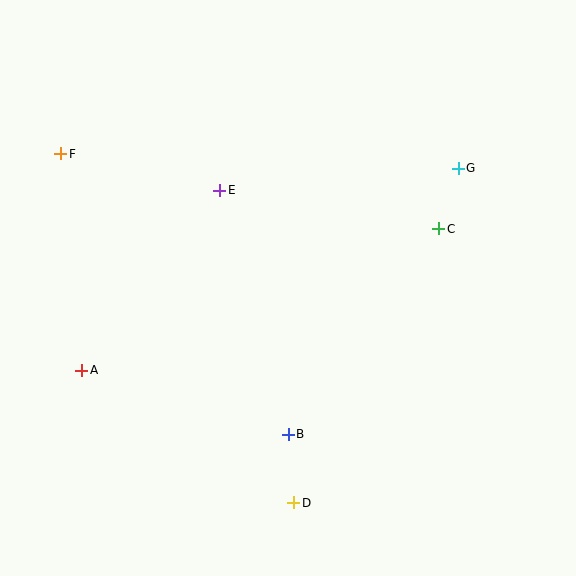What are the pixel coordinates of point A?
Point A is at (82, 370).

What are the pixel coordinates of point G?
Point G is at (458, 168).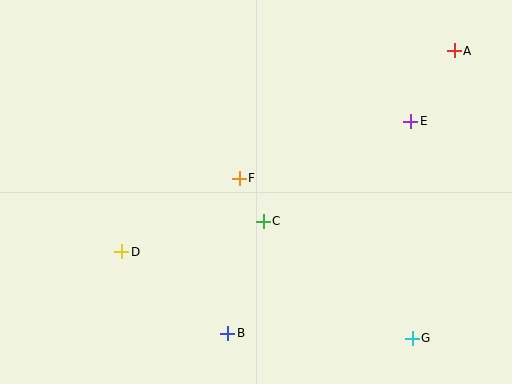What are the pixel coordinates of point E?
Point E is at (411, 121).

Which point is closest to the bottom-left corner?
Point D is closest to the bottom-left corner.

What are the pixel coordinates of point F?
Point F is at (239, 178).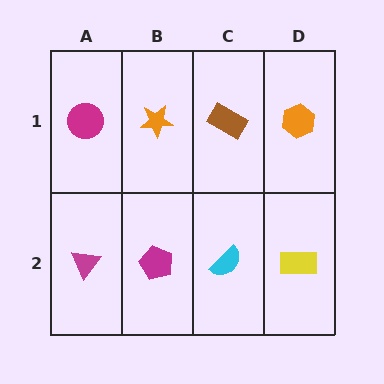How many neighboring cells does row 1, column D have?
2.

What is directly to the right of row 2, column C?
A yellow rectangle.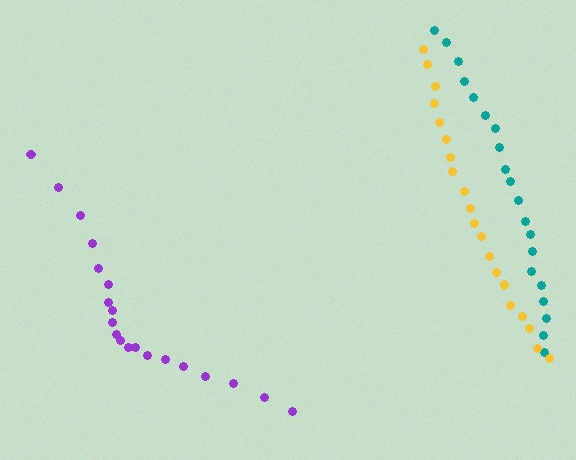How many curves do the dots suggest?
There are 3 distinct paths.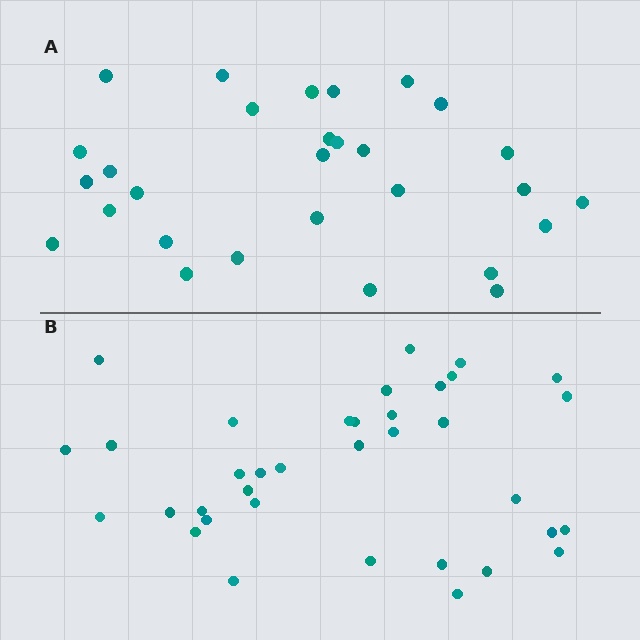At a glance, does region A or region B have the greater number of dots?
Region B (the bottom region) has more dots.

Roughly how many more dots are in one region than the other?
Region B has roughly 8 or so more dots than region A.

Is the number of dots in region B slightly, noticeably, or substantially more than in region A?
Region B has only slightly more — the two regions are fairly close. The ratio is roughly 1.2 to 1.